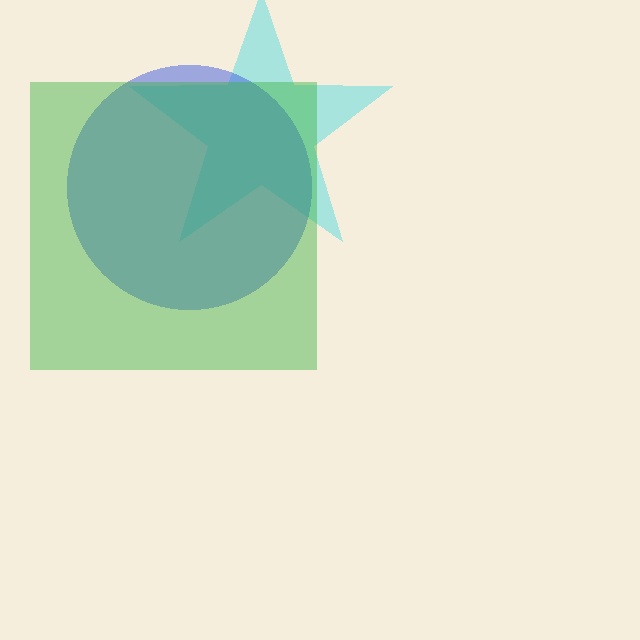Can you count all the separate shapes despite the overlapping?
Yes, there are 3 separate shapes.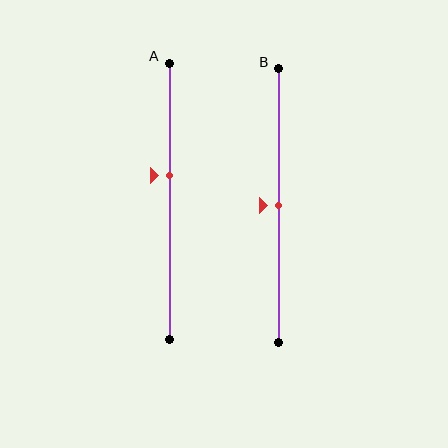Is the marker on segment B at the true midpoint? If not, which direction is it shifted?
Yes, the marker on segment B is at the true midpoint.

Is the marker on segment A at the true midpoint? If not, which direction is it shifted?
No, the marker on segment A is shifted upward by about 9% of the segment length.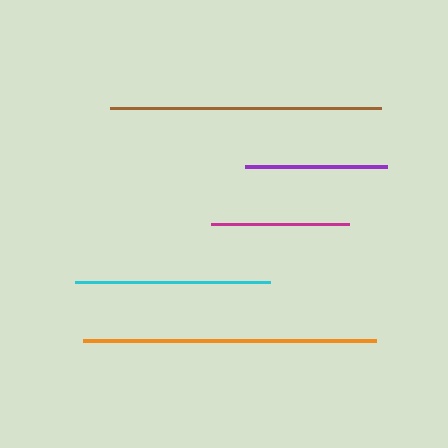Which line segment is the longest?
The orange line is the longest at approximately 294 pixels.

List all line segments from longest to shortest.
From longest to shortest: orange, brown, cyan, purple, magenta.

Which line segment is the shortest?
The magenta line is the shortest at approximately 137 pixels.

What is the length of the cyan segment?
The cyan segment is approximately 195 pixels long.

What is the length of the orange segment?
The orange segment is approximately 294 pixels long.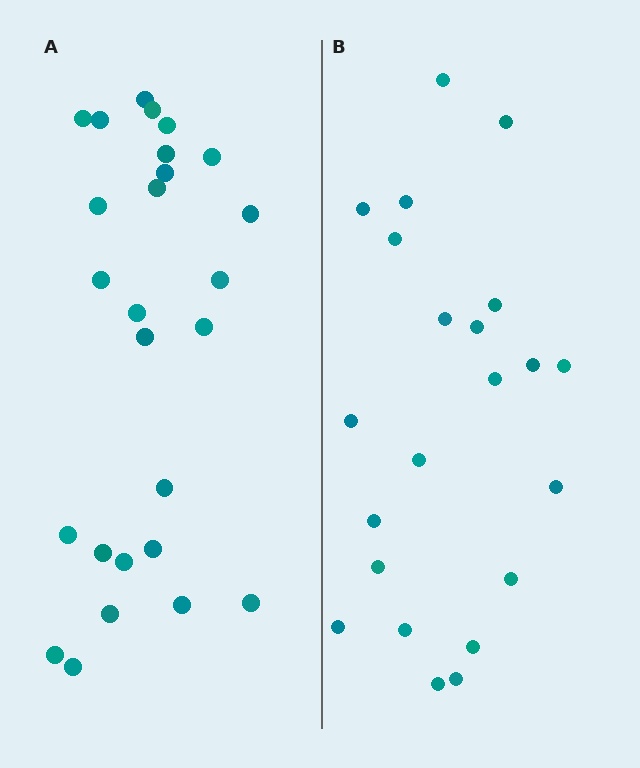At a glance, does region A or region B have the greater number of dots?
Region A (the left region) has more dots.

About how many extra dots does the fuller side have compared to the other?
Region A has about 4 more dots than region B.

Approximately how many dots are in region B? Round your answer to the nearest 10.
About 20 dots. (The exact count is 22, which rounds to 20.)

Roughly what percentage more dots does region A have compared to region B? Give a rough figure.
About 20% more.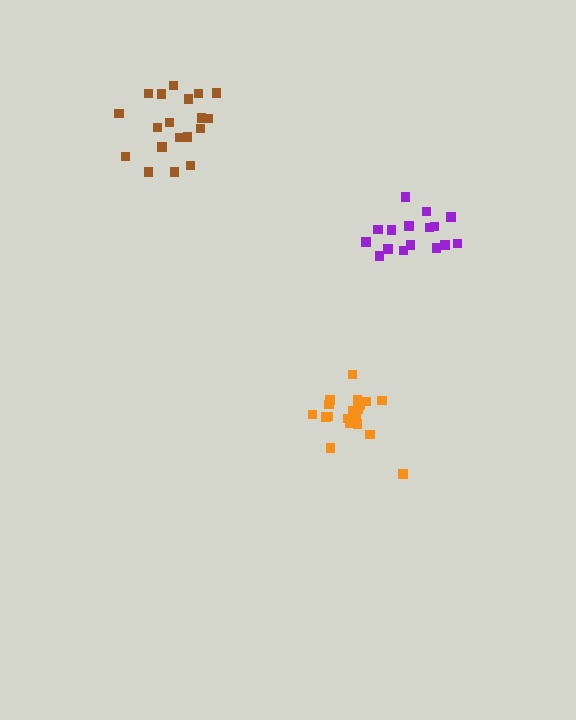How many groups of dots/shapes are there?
There are 3 groups.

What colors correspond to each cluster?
The clusters are colored: orange, brown, purple.